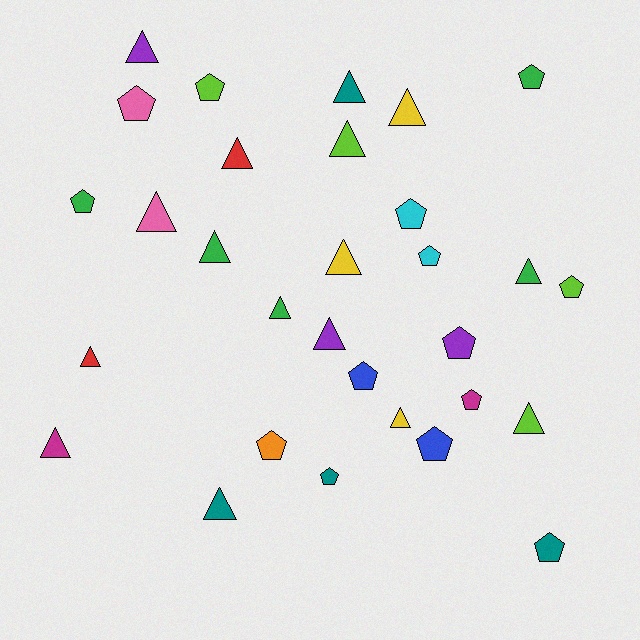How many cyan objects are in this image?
There are 2 cyan objects.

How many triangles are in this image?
There are 16 triangles.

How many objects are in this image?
There are 30 objects.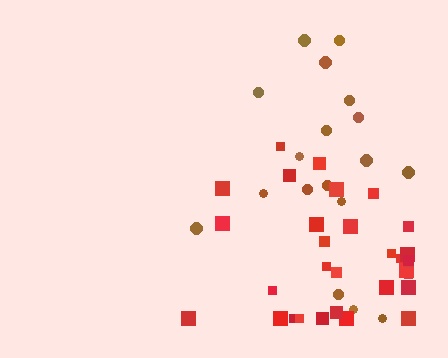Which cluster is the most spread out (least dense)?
Brown.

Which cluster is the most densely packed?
Red.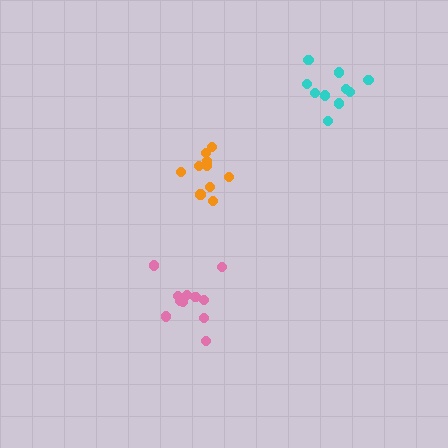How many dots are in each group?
Group 1: 10 dots, Group 2: 10 dots, Group 3: 11 dots (31 total).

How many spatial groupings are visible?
There are 3 spatial groupings.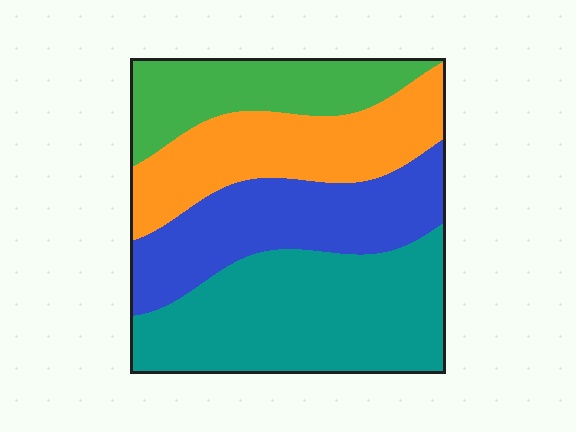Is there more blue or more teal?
Teal.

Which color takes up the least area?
Green, at roughly 20%.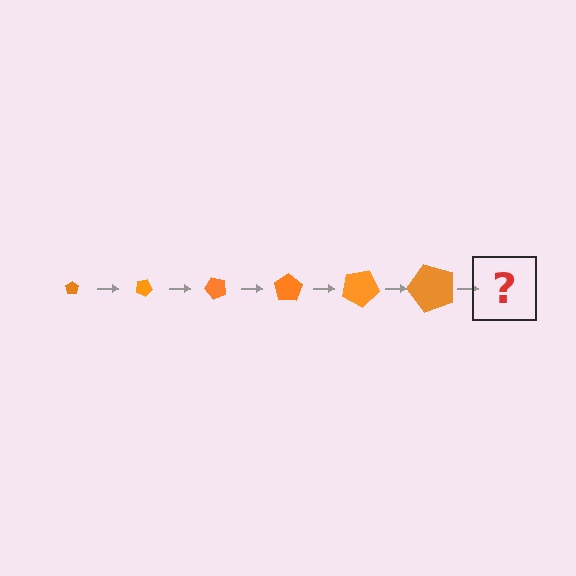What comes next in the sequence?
The next element should be a pentagon, larger than the previous one and rotated 150 degrees from the start.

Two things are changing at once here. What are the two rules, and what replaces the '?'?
The two rules are that the pentagon grows larger each step and it rotates 25 degrees each step. The '?' should be a pentagon, larger than the previous one and rotated 150 degrees from the start.